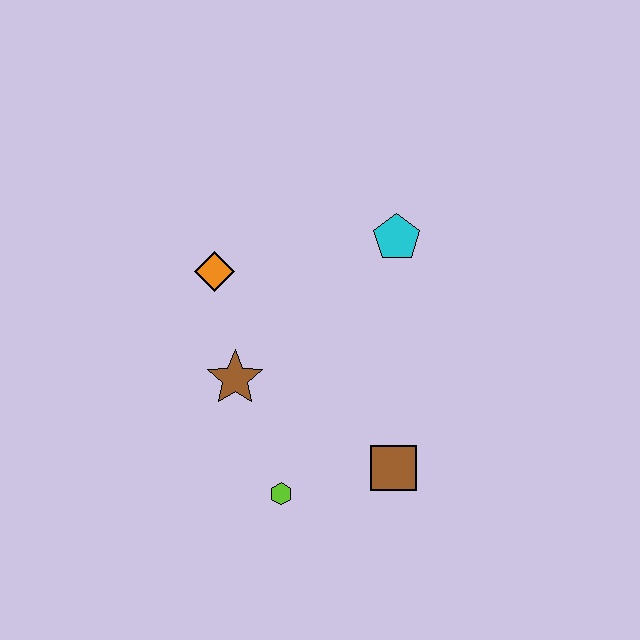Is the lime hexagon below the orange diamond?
Yes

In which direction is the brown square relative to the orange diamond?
The brown square is below the orange diamond.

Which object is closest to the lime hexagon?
The brown square is closest to the lime hexagon.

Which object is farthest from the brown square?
The orange diamond is farthest from the brown square.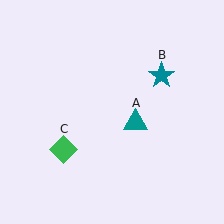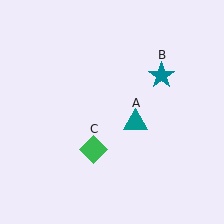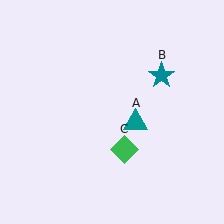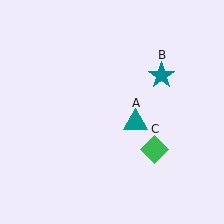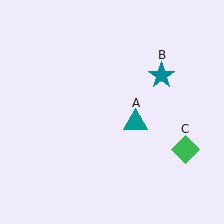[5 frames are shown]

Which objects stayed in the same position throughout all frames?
Teal triangle (object A) and teal star (object B) remained stationary.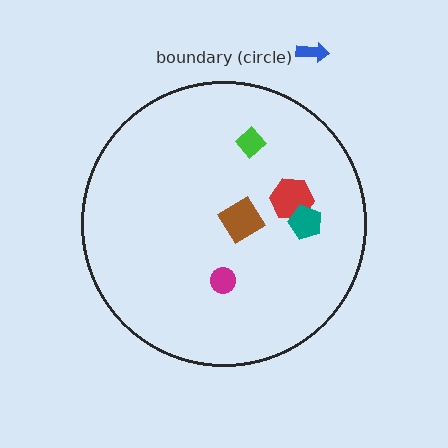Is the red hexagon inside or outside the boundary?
Inside.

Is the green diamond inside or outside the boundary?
Inside.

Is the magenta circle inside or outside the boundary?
Inside.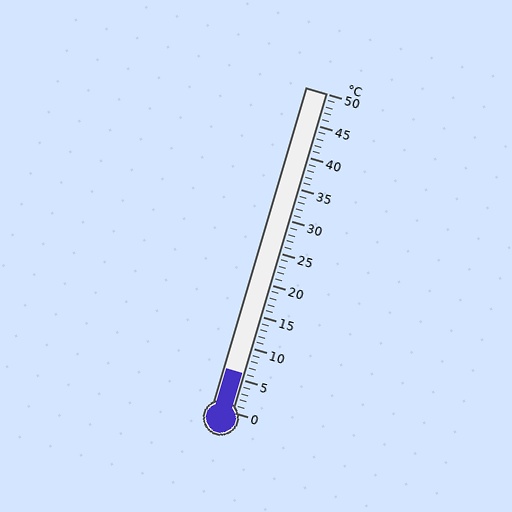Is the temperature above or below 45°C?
The temperature is below 45°C.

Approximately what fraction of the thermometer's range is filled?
The thermometer is filled to approximately 10% of its range.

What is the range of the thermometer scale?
The thermometer scale ranges from 0°C to 50°C.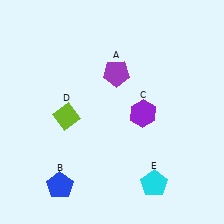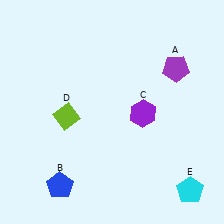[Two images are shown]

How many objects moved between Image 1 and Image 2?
2 objects moved between the two images.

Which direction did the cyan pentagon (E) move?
The cyan pentagon (E) moved right.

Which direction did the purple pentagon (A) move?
The purple pentagon (A) moved right.